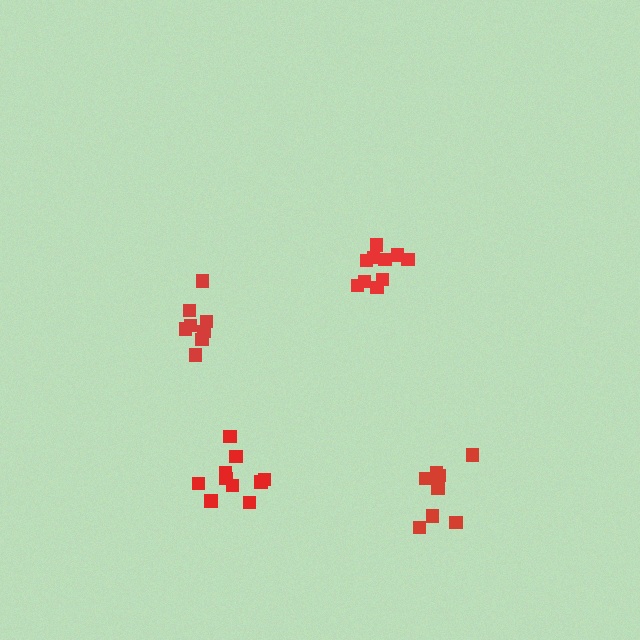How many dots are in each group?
Group 1: 10 dots, Group 2: 10 dots, Group 3: 9 dots, Group 4: 9 dots (38 total).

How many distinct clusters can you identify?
There are 4 distinct clusters.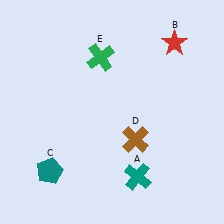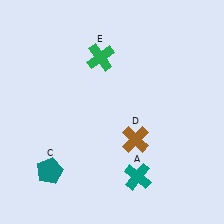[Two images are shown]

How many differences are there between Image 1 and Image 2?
There is 1 difference between the two images.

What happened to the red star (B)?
The red star (B) was removed in Image 2. It was in the top-right area of Image 1.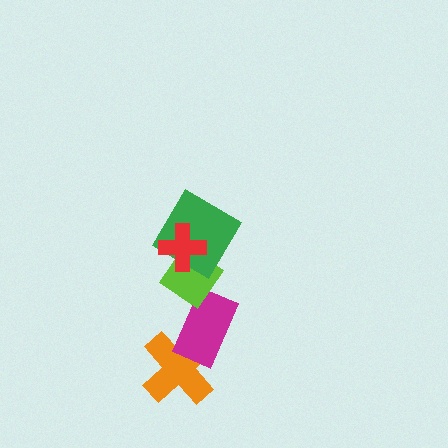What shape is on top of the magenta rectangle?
The lime diamond is on top of the magenta rectangle.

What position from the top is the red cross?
The red cross is 1st from the top.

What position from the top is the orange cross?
The orange cross is 5th from the top.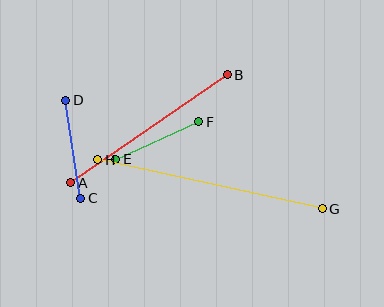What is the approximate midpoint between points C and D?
The midpoint is at approximately (73, 149) pixels.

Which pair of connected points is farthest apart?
Points G and H are farthest apart.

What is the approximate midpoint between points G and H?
The midpoint is at approximately (210, 184) pixels.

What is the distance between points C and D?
The distance is approximately 99 pixels.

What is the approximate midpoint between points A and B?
The midpoint is at approximately (149, 129) pixels.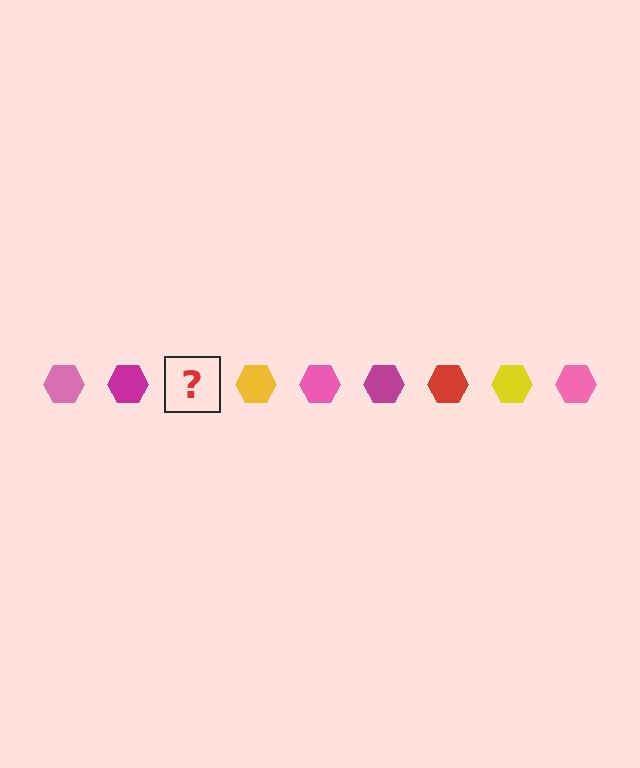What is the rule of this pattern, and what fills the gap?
The rule is that the pattern cycles through pink, magenta, red, yellow hexagons. The gap should be filled with a red hexagon.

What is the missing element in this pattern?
The missing element is a red hexagon.